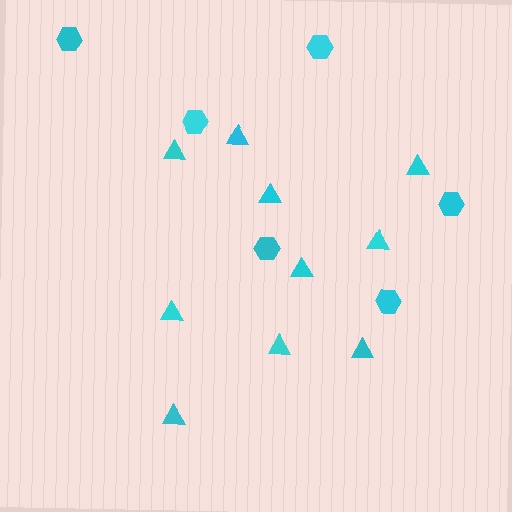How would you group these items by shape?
There are 2 groups: one group of hexagons (6) and one group of triangles (10).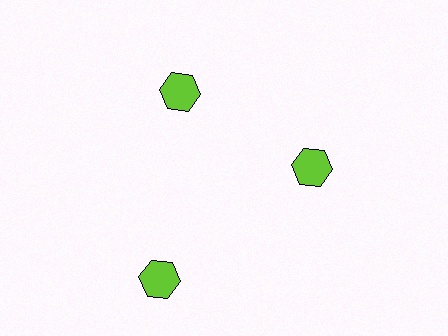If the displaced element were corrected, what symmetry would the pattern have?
It would have 3-fold rotational symmetry — the pattern would map onto itself every 120 degrees.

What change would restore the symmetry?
The symmetry would be restored by moving it inward, back onto the ring so that all 3 hexagons sit at equal angles and equal distance from the center.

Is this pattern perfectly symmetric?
No. The 3 lime hexagons are arranged in a ring, but one element near the 7 o'clock position is pushed outward from the center, breaking the 3-fold rotational symmetry.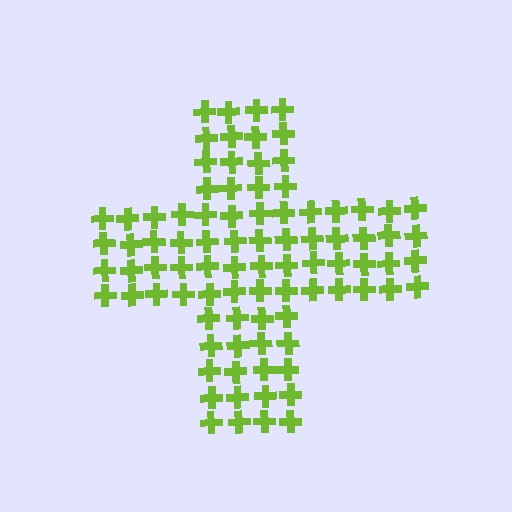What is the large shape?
The large shape is a cross.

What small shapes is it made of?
It is made of small crosses.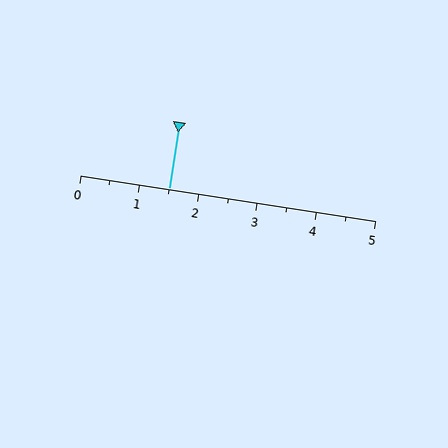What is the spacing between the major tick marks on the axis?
The major ticks are spaced 1 apart.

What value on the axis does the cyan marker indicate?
The marker indicates approximately 1.5.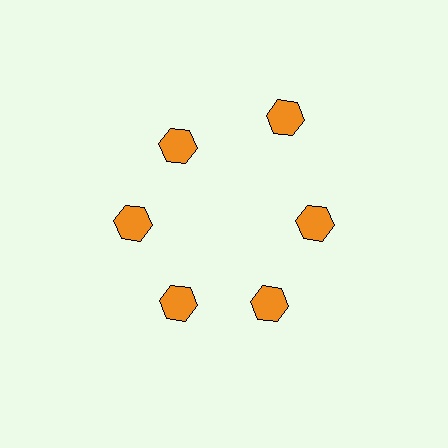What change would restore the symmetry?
The symmetry would be restored by moving it inward, back onto the ring so that all 6 hexagons sit at equal angles and equal distance from the center.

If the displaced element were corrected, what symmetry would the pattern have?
It would have 6-fold rotational symmetry — the pattern would map onto itself every 60 degrees.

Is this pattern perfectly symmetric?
No. The 6 orange hexagons are arranged in a ring, but one element near the 1 o'clock position is pushed outward from the center, breaking the 6-fold rotational symmetry.